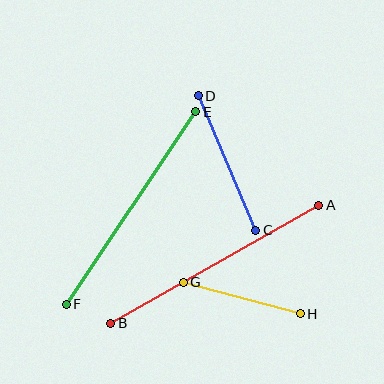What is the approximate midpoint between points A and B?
The midpoint is at approximately (215, 264) pixels.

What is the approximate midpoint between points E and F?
The midpoint is at approximately (131, 208) pixels.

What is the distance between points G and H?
The distance is approximately 121 pixels.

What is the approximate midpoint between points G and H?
The midpoint is at approximately (242, 298) pixels.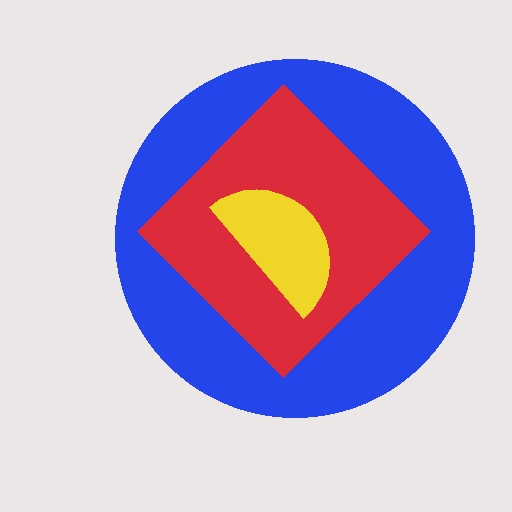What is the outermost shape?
The blue circle.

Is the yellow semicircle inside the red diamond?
Yes.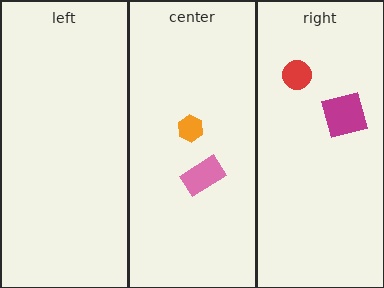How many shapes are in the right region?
2.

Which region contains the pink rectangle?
The center region.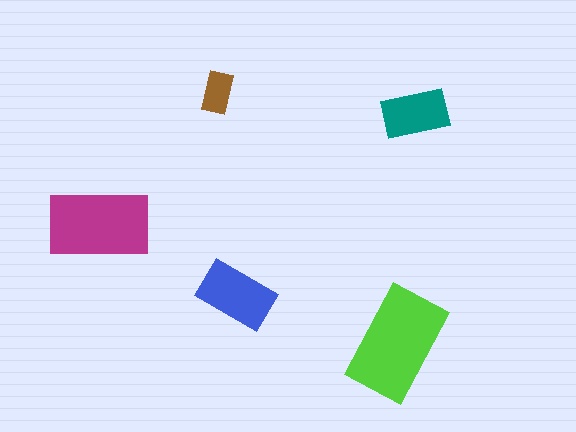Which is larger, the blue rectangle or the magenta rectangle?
The magenta one.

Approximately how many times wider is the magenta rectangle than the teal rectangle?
About 1.5 times wider.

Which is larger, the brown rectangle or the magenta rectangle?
The magenta one.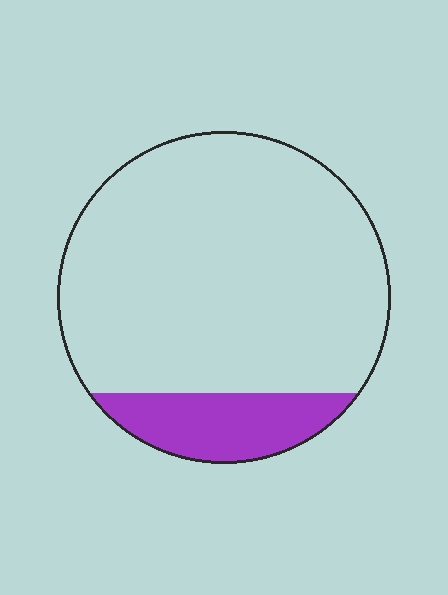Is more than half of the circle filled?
No.